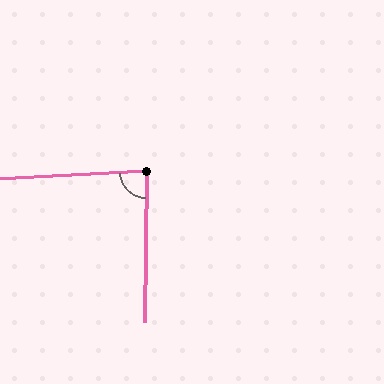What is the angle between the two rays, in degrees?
Approximately 86 degrees.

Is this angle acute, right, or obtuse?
It is approximately a right angle.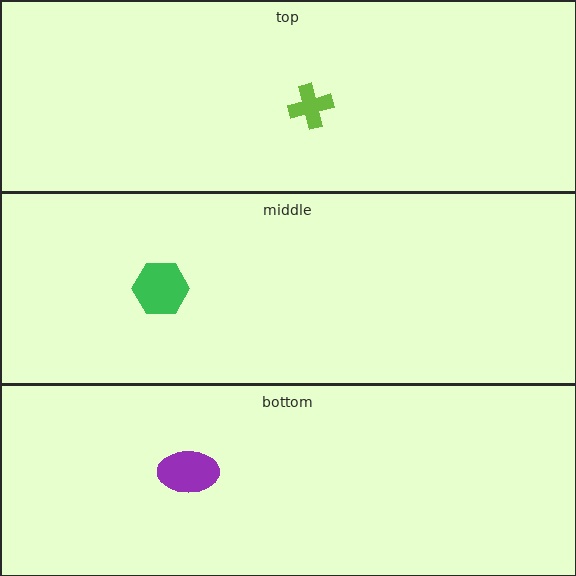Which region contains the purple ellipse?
The bottom region.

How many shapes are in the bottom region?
1.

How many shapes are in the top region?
1.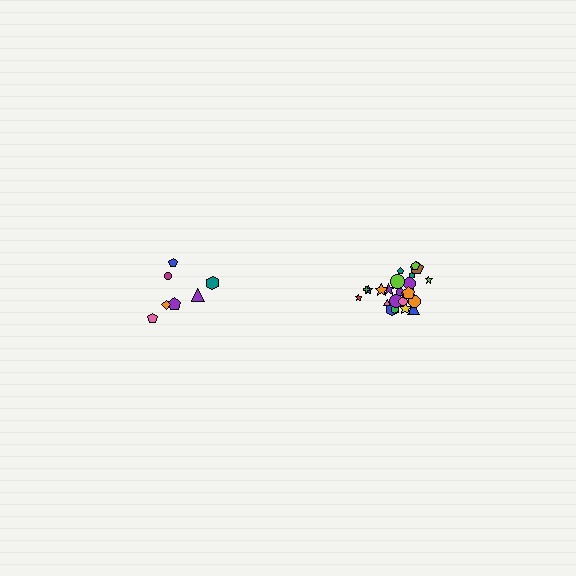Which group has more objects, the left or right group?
The right group.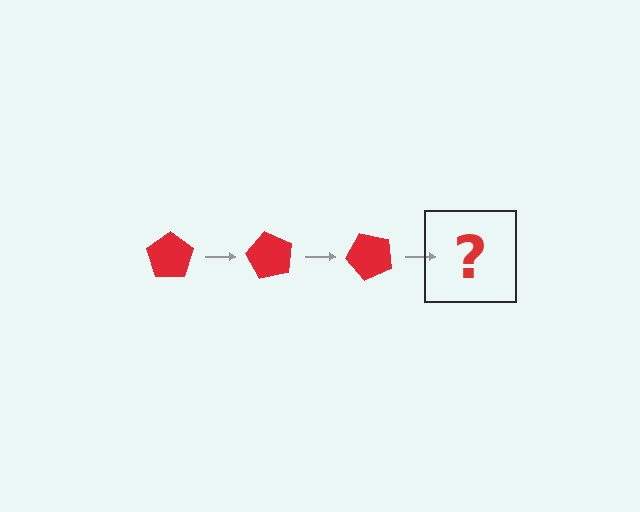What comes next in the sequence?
The next element should be a red pentagon rotated 180 degrees.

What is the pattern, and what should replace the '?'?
The pattern is that the pentagon rotates 60 degrees each step. The '?' should be a red pentagon rotated 180 degrees.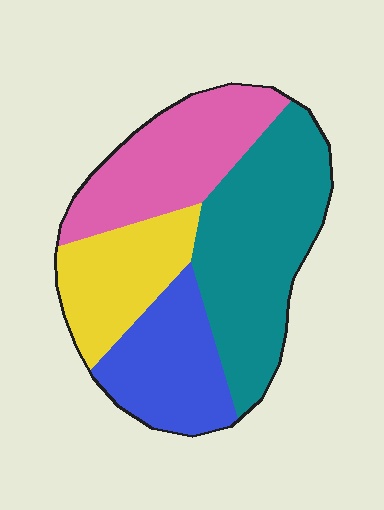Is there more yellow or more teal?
Teal.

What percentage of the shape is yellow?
Yellow takes up about one fifth (1/5) of the shape.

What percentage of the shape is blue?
Blue takes up about one fifth (1/5) of the shape.